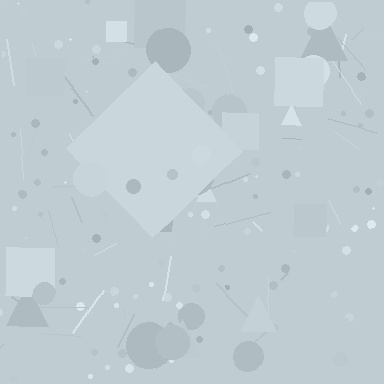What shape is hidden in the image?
A diamond is hidden in the image.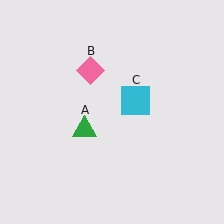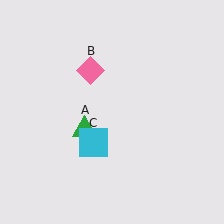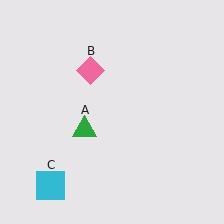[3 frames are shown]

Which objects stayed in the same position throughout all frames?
Green triangle (object A) and pink diamond (object B) remained stationary.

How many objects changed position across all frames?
1 object changed position: cyan square (object C).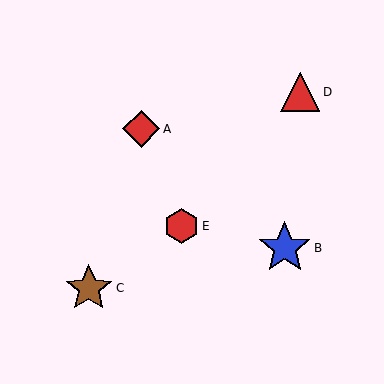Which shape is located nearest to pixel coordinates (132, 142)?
The red diamond (labeled A) at (141, 129) is nearest to that location.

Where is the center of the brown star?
The center of the brown star is at (89, 289).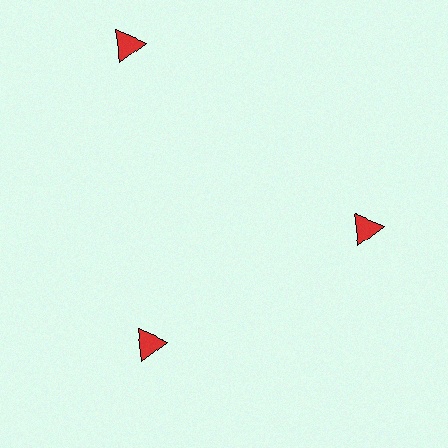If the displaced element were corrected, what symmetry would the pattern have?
It would have 3-fold rotational symmetry — the pattern would map onto itself every 120 degrees.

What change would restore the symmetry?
The symmetry would be restored by moving it inward, back onto the ring so that all 3 triangles sit at equal angles and equal distance from the center.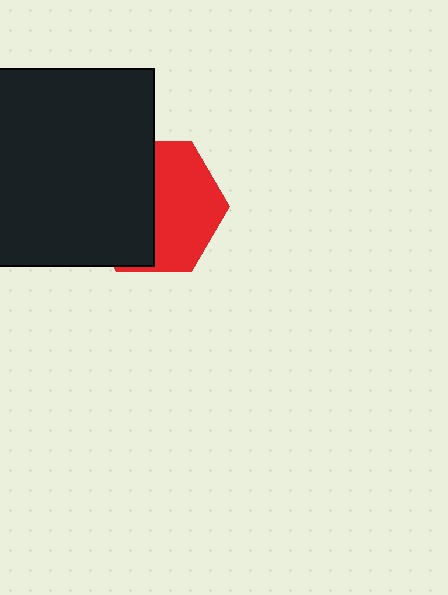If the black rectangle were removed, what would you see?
You would see the complete red hexagon.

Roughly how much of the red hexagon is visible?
About half of it is visible (roughly 50%).